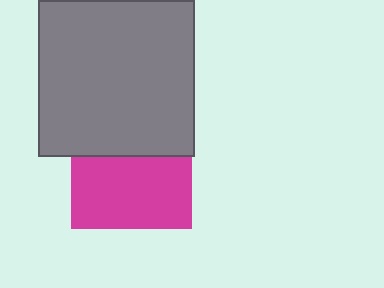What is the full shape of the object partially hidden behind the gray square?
The partially hidden object is a magenta square.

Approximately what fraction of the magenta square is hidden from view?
Roughly 40% of the magenta square is hidden behind the gray square.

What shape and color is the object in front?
The object in front is a gray square.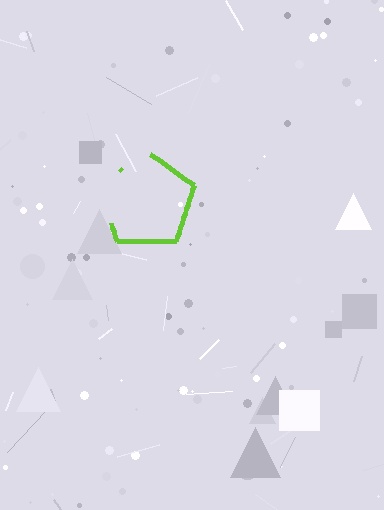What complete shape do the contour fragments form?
The contour fragments form a pentagon.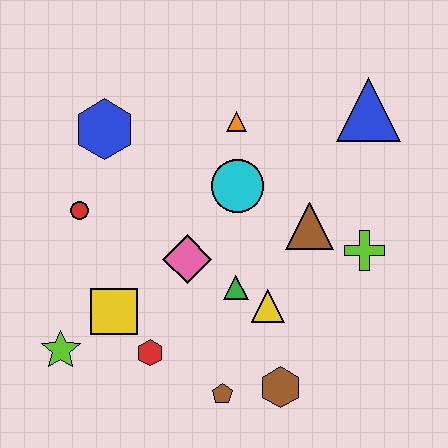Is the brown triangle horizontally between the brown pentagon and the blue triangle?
Yes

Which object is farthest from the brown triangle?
The lime star is farthest from the brown triangle.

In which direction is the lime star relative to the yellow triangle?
The lime star is to the left of the yellow triangle.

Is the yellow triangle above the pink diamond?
No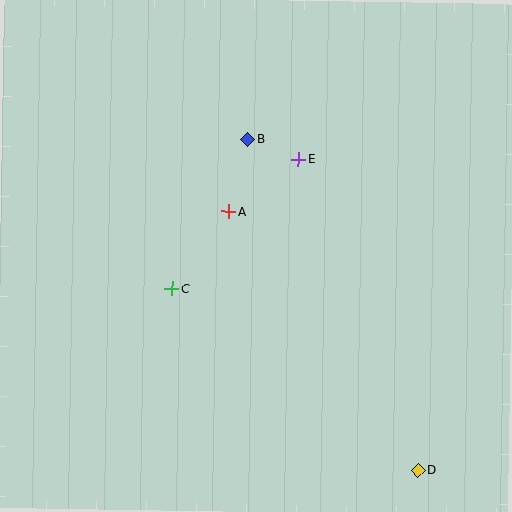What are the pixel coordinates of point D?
Point D is at (418, 470).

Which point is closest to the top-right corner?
Point E is closest to the top-right corner.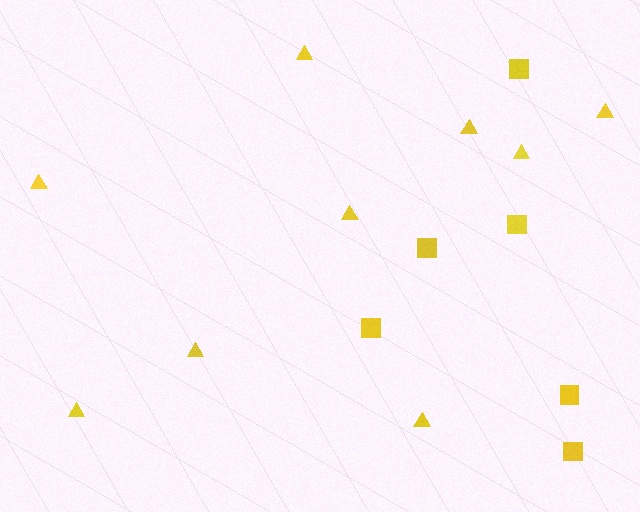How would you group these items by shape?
There are 2 groups: one group of triangles (9) and one group of squares (6).